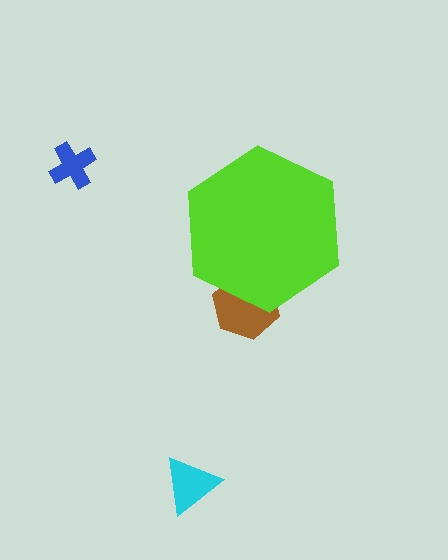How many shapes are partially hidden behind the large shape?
1 shape is partially hidden.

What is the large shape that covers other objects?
A lime hexagon.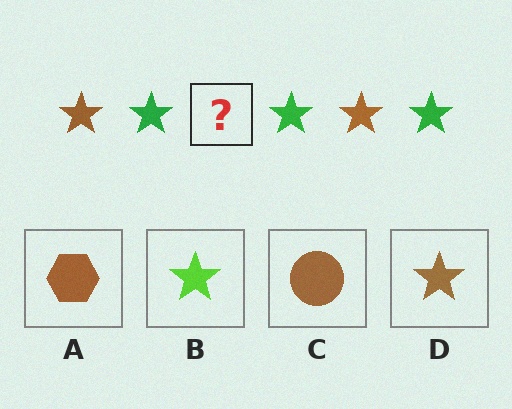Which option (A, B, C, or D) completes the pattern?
D.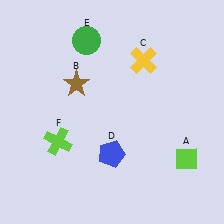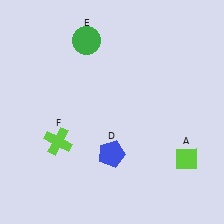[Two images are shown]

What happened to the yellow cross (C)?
The yellow cross (C) was removed in Image 2. It was in the top-right area of Image 1.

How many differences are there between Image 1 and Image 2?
There are 2 differences between the two images.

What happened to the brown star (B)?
The brown star (B) was removed in Image 2. It was in the top-left area of Image 1.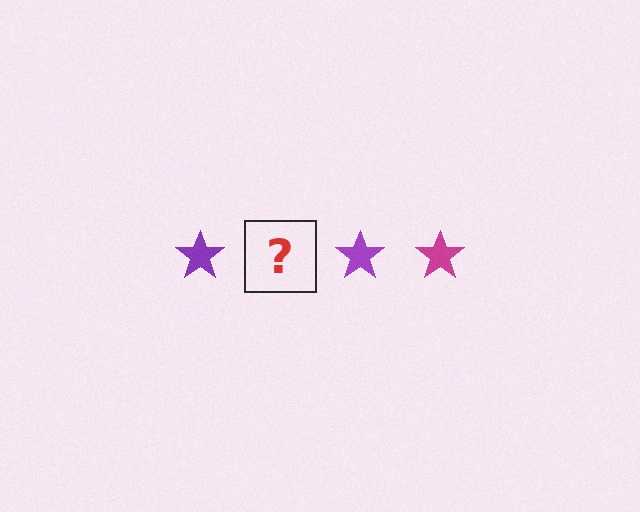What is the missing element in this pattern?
The missing element is a magenta star.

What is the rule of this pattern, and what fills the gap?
The rule is that the pattern cycles through purple, magenta stars. The gap should be filled with a magenta star.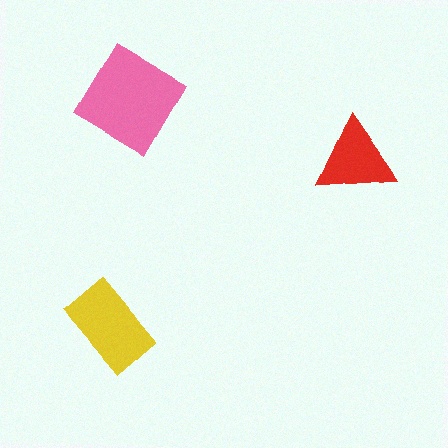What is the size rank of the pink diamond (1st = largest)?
1st.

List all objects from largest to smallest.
The pink diamond, the yellow rectangle, the red triangle.